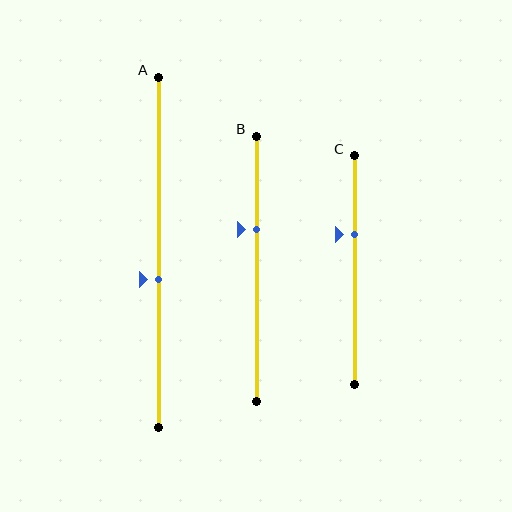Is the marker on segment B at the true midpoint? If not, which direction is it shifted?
No, the marker on segment B is shifted upward by about 15% of the segment length.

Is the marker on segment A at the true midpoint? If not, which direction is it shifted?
No, the marker on segment A is shifted downward by about 8% of the segment length.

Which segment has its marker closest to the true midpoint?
Segment A has its marker closest to the true midpoint.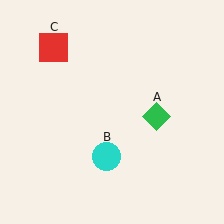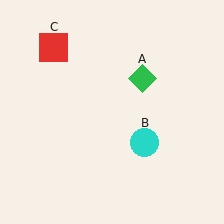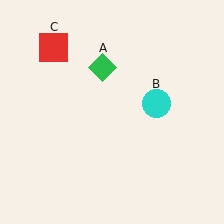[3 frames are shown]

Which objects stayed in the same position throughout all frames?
Red square (object C) remained stationary.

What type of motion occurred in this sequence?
The green diamond (object A), cyan circle (object B) rotated counterclockwise around the center of the scene.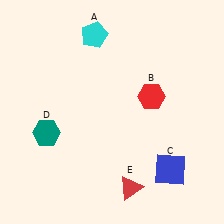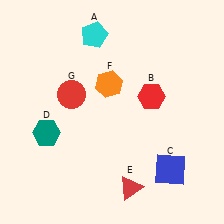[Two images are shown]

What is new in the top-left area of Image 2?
An orange hexagon (F) was added in the top-left area of Image 2.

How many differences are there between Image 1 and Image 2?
There are 2 differences between the two images.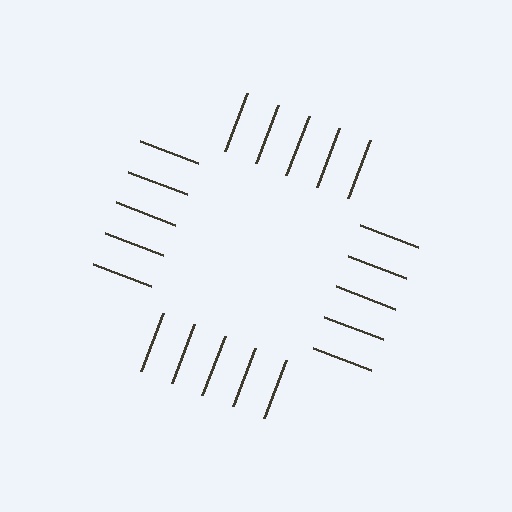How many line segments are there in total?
20 — 5 along each of the 4 edges.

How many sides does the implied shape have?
4 sides — the line-ends trace a square.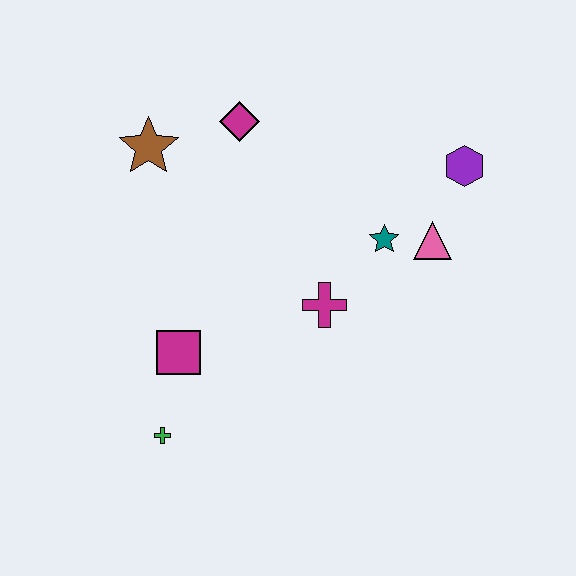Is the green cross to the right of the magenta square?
No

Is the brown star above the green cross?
Yes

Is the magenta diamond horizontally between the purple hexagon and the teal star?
No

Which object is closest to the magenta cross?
The teal star is closest to the magenta cross.